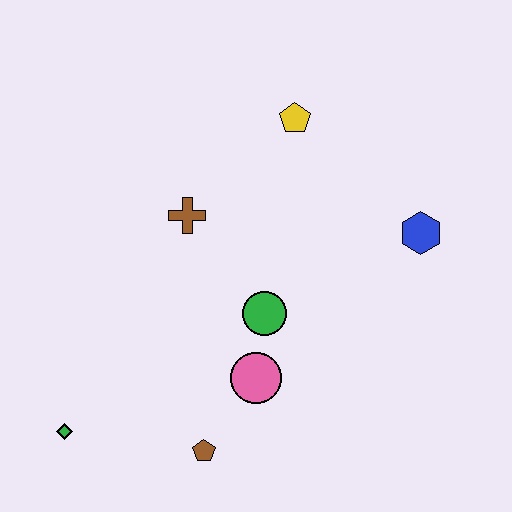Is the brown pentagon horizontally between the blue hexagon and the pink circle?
No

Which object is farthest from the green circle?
The green diamond is farthest from the green circle.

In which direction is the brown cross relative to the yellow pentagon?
The brown cross is to the left of the yellow pentagon.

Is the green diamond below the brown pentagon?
No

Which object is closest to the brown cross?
The green circle is closest to the brown cross.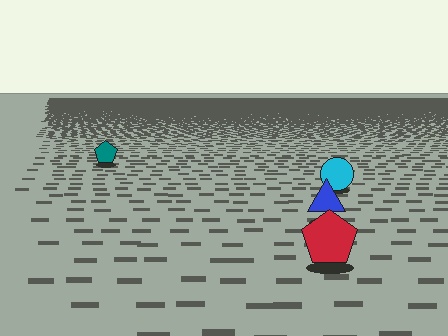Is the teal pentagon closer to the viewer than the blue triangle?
No. The blue triangle is closer — you can tell from the texture gradient: the ground texture is coarser near it.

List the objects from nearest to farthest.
From nearest to farthest: the red pentagon, the blue triangle, the cyan circle, the teal pentagon.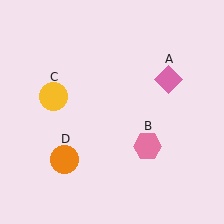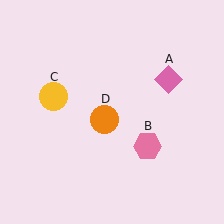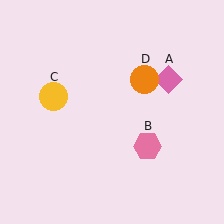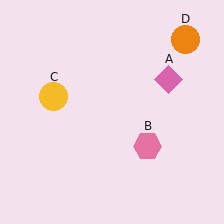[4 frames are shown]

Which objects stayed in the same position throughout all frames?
Pink diamond (object A) and pink hexagon (object B) and yellow circle (object C) remained stationary.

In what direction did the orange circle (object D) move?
The orange circle (object D) moved up and to the right.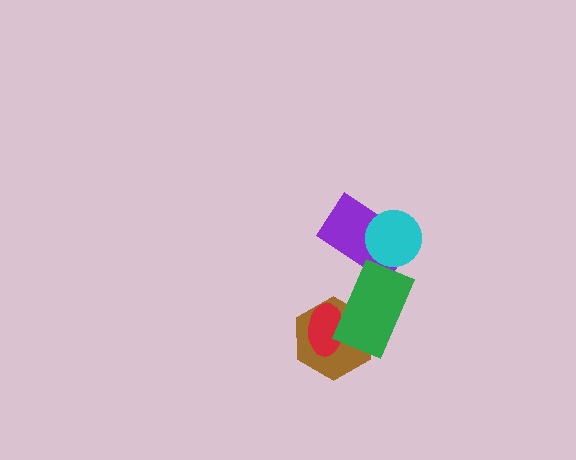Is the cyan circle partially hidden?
No, no other shape covers it.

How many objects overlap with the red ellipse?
2 objects overlap with the red ellipse.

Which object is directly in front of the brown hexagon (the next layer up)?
The red ellipse is directly in front of the brown hexagon.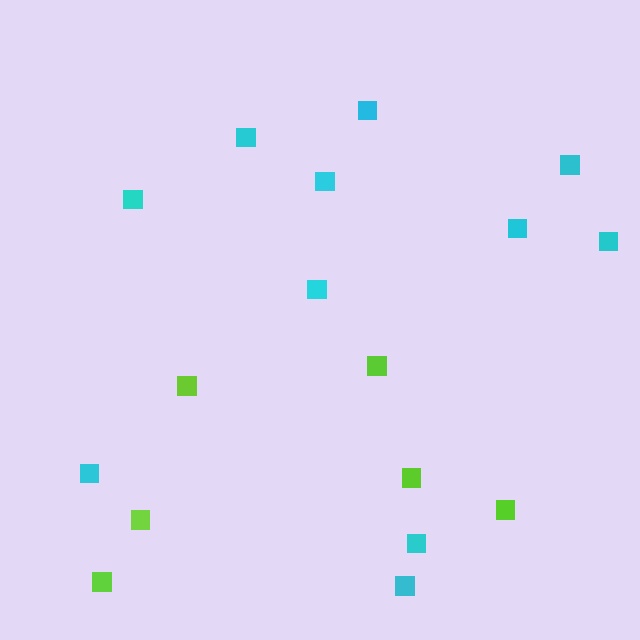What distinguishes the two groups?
There are 2 groups: one group of lime squares (6) and one group of cyan squares (11).